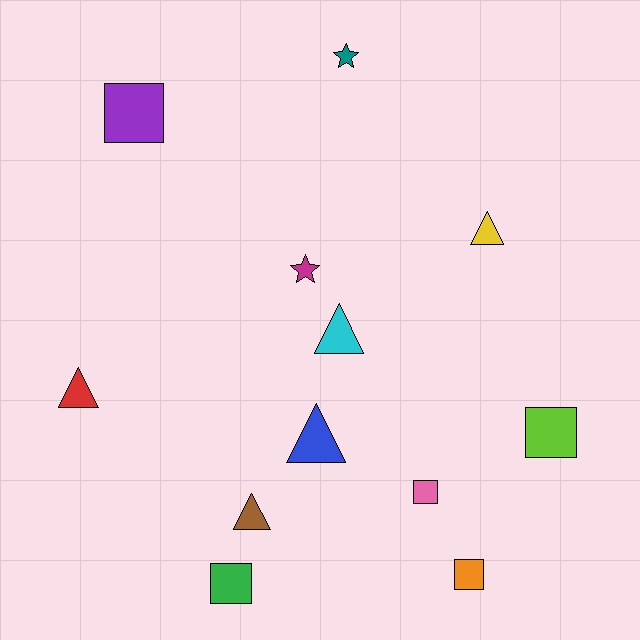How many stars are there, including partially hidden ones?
There are 2 stars.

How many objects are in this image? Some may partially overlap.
There are 12 objects.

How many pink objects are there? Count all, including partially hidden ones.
There is 1 pink object.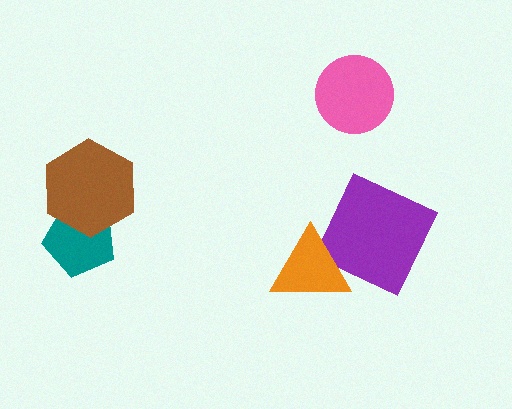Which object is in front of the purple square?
The orange triangle is in front of the purple square.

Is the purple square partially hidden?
Yes, it is partially covered by another shape.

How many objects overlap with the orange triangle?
1 object overlaps with the orange triangle.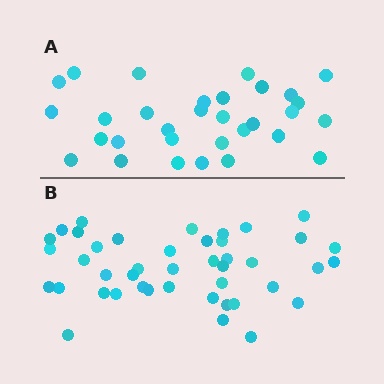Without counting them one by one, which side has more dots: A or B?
Region B (the bottom region) has more dots.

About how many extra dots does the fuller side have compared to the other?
Region B has roughly 12 or so more dots than region A.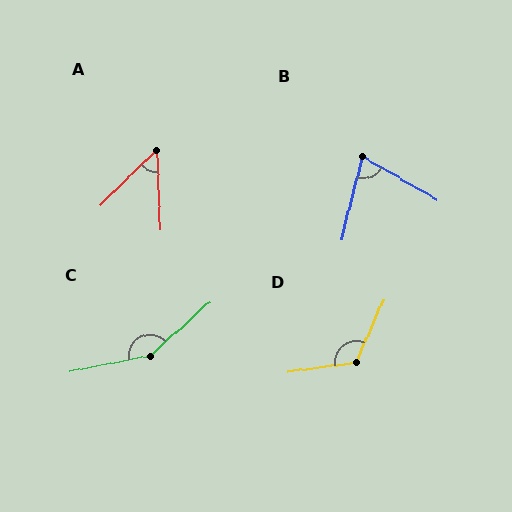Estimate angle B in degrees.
Approximately 74 degrees.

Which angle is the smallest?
A, at approximately 48 degrees.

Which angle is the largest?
C, at approximately 149 degrees.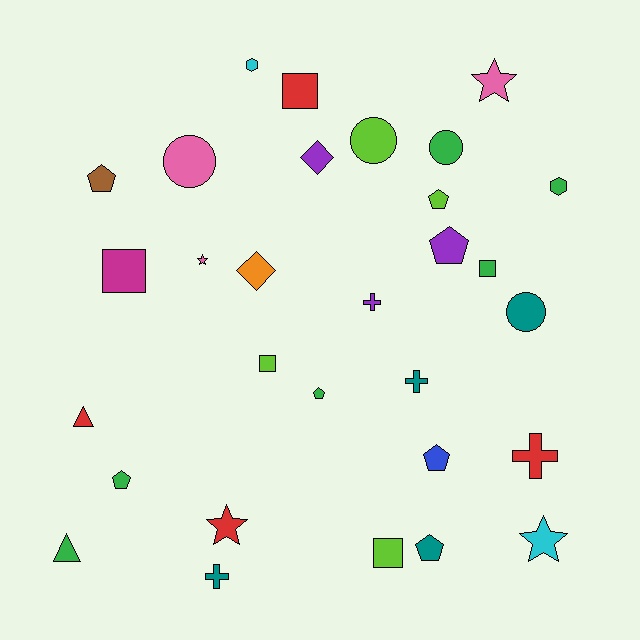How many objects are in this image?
There are 30 objects.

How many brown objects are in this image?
There is 1 brown object.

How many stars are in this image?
There are 4 stars.